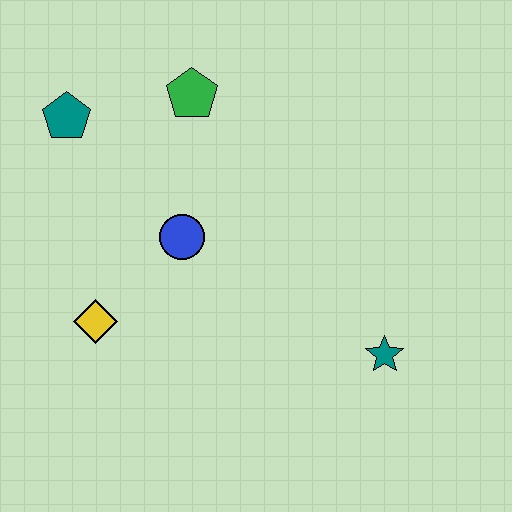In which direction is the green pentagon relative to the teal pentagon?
The green pentagon is to the right of the teal pentagon.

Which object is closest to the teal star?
The blue circle is closest to the teal star.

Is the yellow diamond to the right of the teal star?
No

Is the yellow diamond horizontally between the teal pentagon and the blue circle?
Yes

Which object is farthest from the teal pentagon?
The teal star is farthest from the teal pentagon.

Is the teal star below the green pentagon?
Yes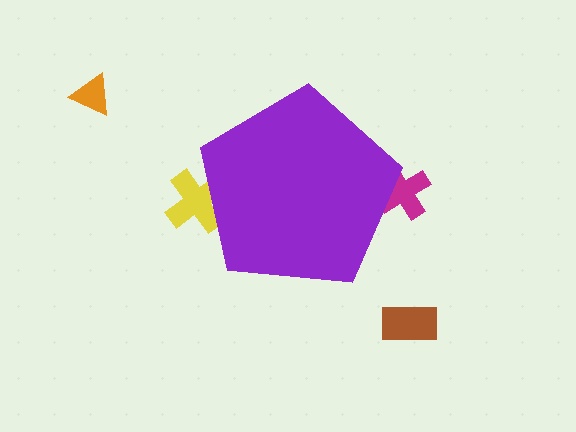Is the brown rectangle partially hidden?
No, the brown rectangle is fully visible.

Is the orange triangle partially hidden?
No, the orange triangle is fully visible.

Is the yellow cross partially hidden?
Yes, the yellow cross is partially hidden behind the purple pentagon.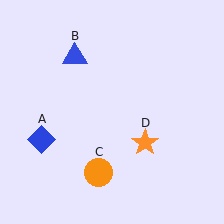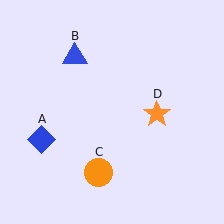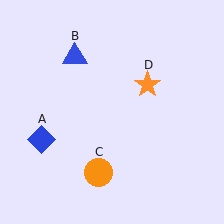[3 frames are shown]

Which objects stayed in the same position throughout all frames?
Blue diamond (object A) and blue triangle (object B) and orange circle (object C) remained stationary.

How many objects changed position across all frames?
1 object changed position: orange star (object D).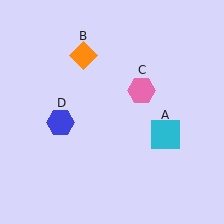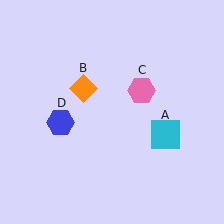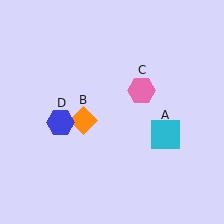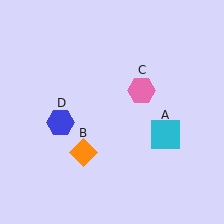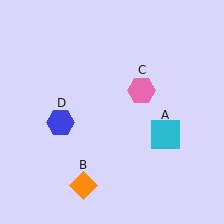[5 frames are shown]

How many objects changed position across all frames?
1 object changed position: orange diamond (object B).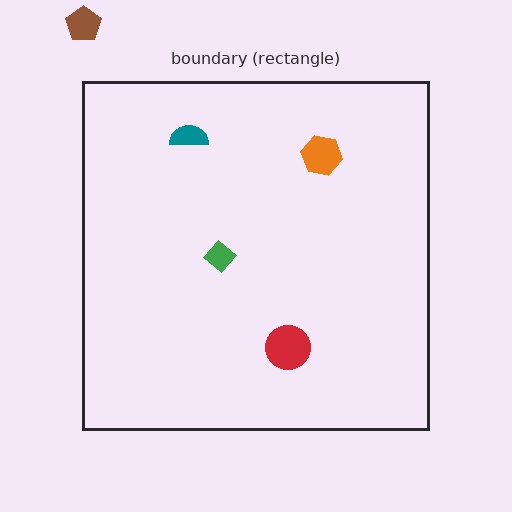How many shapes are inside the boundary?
4 inside, 1 outside.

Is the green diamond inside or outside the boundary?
Inside.